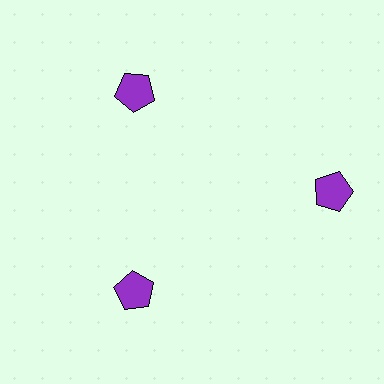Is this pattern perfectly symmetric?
No. The 3 purple pentagons are arranged in a ring, but one element near the 3 o'clock position is pushed outward from the center, breaking the 3-fold rotational symmetry.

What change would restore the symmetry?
The symmetry would be restored by moving it inward, back onto the ring so that all 3 pentagons sit at equal angles and equal distance from the center.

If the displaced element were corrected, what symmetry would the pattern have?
It would have 3-fold rotational symmetry — the pattern would map onto itself every 120 degrees.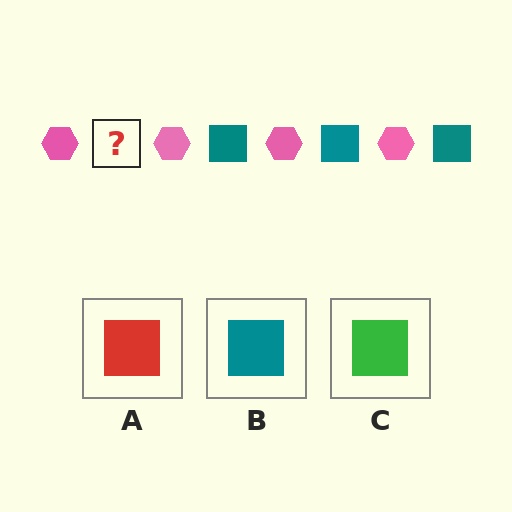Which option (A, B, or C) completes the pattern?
B.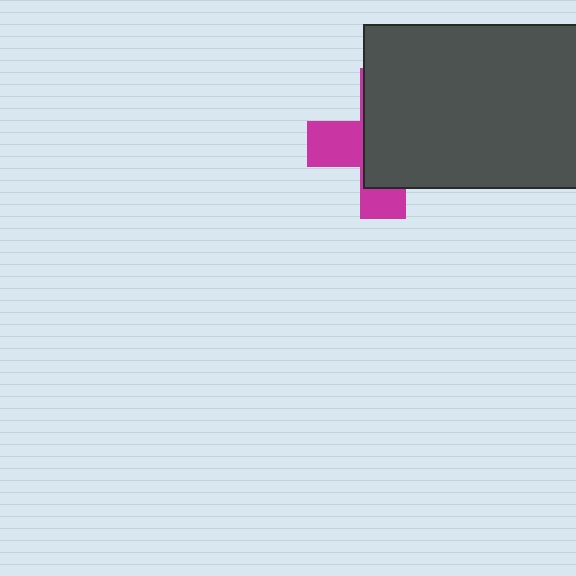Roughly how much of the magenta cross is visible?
A small part of it is visible (roughly 36%).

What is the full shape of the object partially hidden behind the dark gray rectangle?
The partially hidden object is a magenta cross.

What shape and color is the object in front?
The object in front is a dark gray rectangle.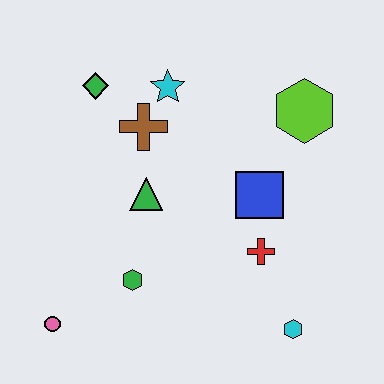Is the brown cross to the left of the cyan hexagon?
Yes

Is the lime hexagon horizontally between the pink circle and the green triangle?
No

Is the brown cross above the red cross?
Yes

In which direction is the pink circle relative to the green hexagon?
The pink circle is to the left of the green hexagon.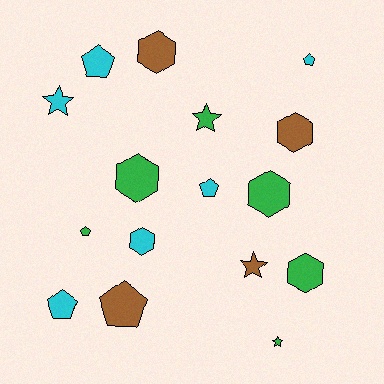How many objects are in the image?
There are 16 objects.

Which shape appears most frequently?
Pentagon, with 6 objects.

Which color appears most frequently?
Green, with 6 objects.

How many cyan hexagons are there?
There is 1 cyan hexagon.